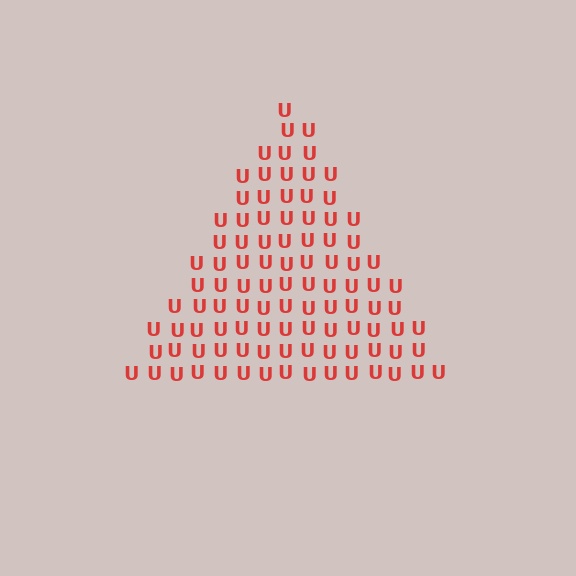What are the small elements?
The small elements are letter U's.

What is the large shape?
The large shape is a triangle.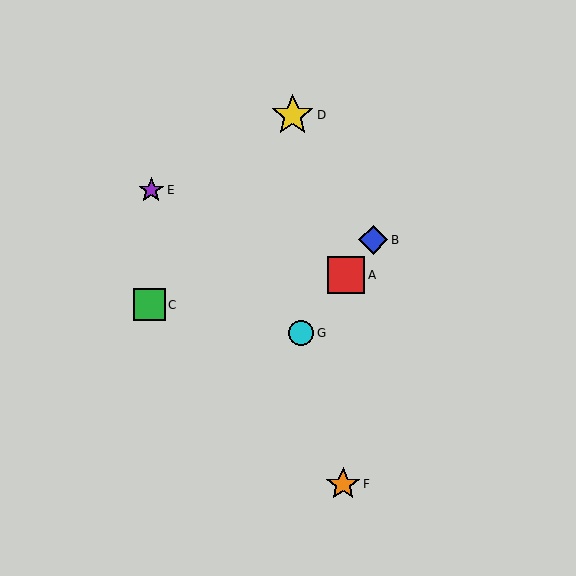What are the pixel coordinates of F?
Object F is at (343, 484).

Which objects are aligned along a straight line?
Objects A, B, G are aligned along a straight line.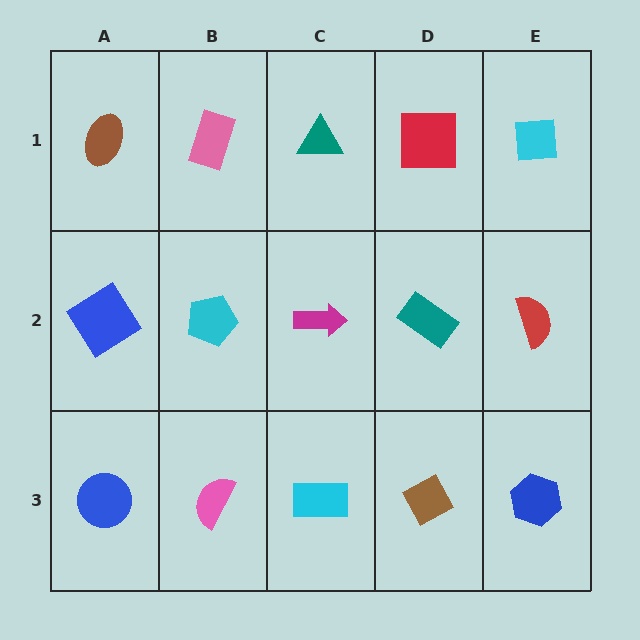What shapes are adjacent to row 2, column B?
A pink rectangle (row 1, column B), a pink semicircle (row 3, column B), a blue diamond (row 2, column A), a magenta arrow (row 2, column C).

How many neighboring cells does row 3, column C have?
3.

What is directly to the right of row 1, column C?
A red square.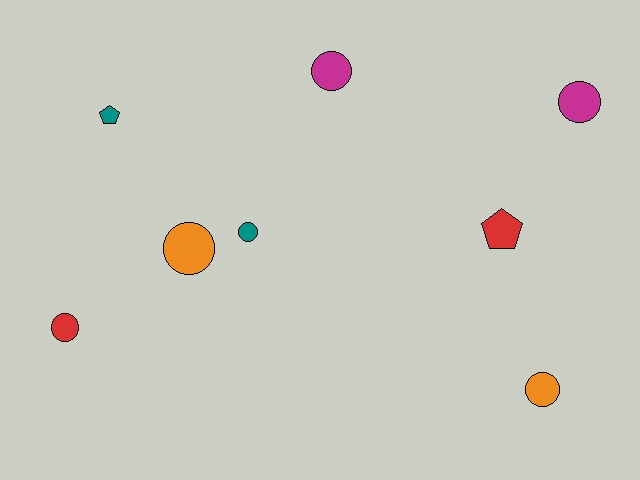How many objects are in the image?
There are 8 objects.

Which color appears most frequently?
Red, with 2 objects.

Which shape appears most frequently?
Circle, with 6 objects.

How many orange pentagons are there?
There are no orange pentagons.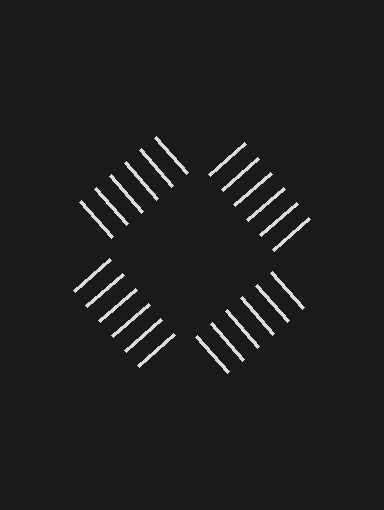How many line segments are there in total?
24 — 6 along each of the 4 edges.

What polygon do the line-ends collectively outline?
An illusory square — the line segments terminate on its edges but no continuous stroke is drawn.